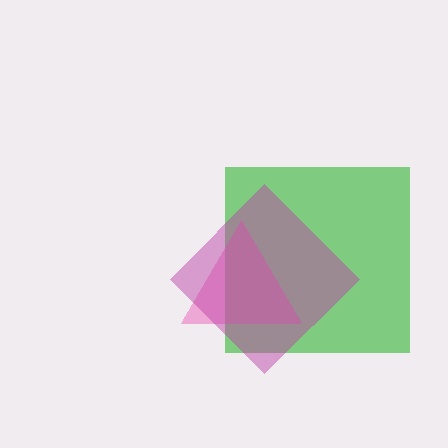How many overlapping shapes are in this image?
There are 3 overlapping shapes in the image.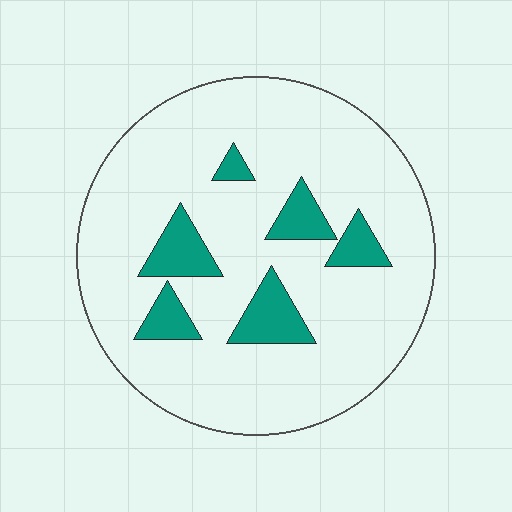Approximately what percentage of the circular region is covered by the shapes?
Approximately 15%.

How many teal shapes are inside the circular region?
6.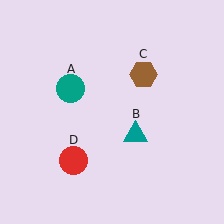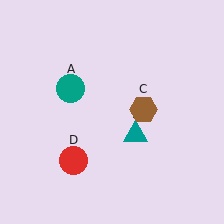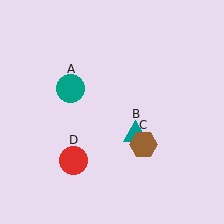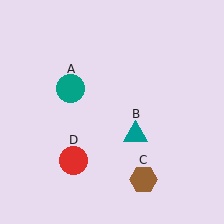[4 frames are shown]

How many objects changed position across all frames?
1 object changed position: brown hexagon (object C).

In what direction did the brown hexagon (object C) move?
The brown hexagon (object C) moved down.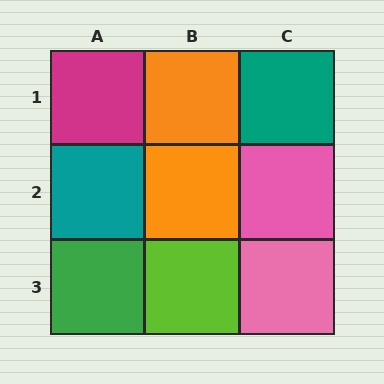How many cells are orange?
2 cells are orange.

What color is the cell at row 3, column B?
Lime.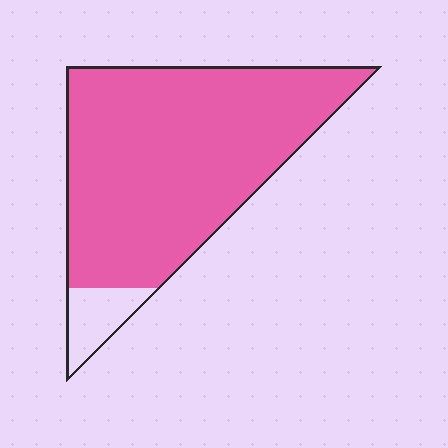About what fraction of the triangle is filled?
About nine tenths (9/10).